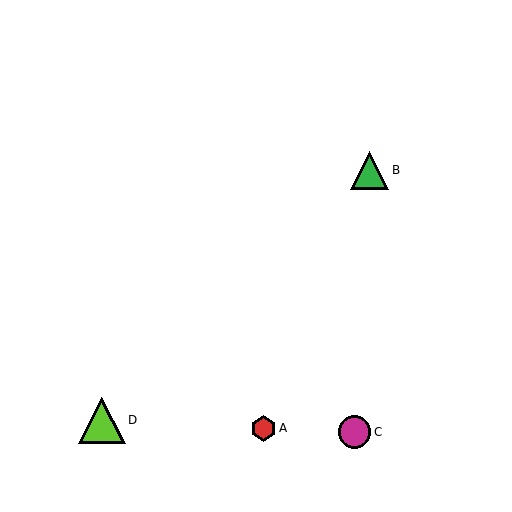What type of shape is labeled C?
Shape C is a magenta circle.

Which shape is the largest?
The lime triangle (labeled D) is the largest.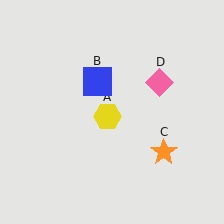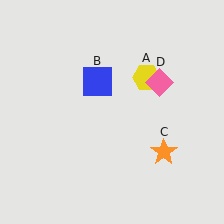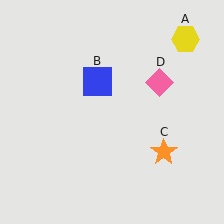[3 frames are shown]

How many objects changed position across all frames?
1 object changed position: yellow hexagon (object A).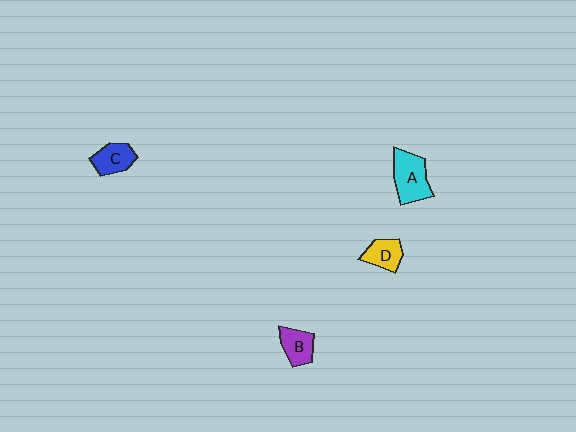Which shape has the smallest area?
Shape D (yellow).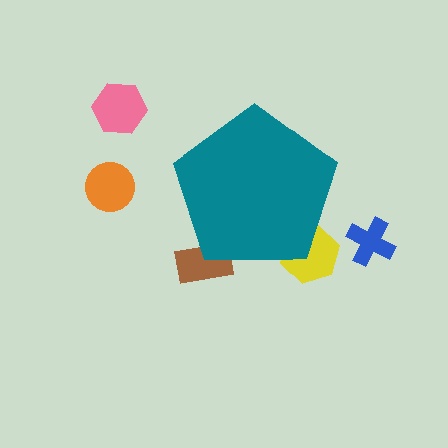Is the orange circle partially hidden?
No, the orange circle is fully visible.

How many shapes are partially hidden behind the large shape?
2 shapes are partially hidden.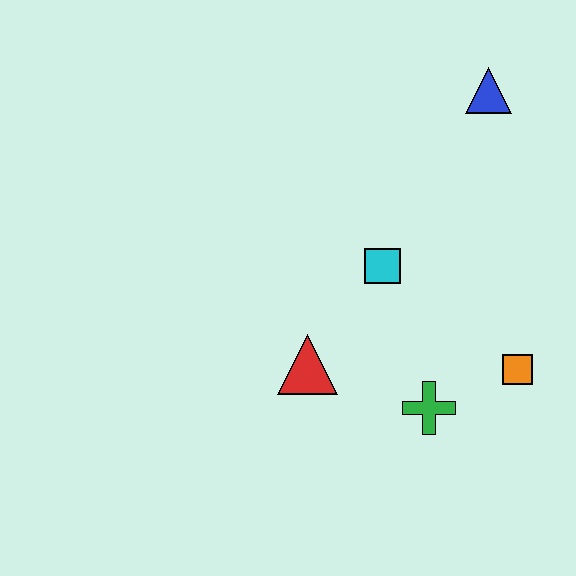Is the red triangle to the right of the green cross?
No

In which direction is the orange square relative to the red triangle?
The orange square is to the right of the red triangle.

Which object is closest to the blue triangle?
The cyan square is closest to the blue triangle.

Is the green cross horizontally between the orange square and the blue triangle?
No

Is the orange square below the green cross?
No